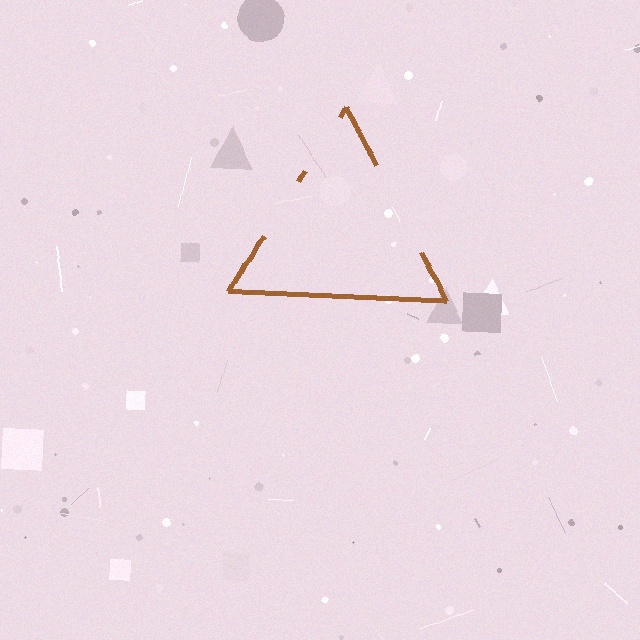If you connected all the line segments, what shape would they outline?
They would outline a triangle.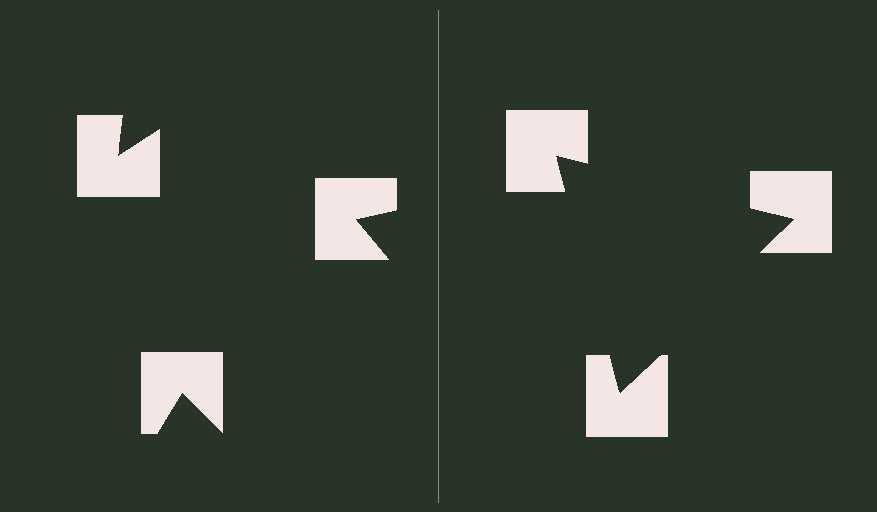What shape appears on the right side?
An illusory triangle.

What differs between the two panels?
The notched squares are positioned identically on both sides; only the wedge orientations differ. On the right they align to a triangle; on the left they are misaligned.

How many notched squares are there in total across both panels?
6 — 3 on each side.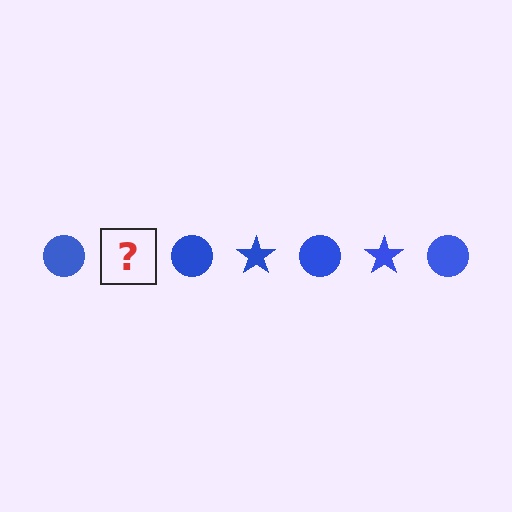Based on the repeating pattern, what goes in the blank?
The blank should be a blue star.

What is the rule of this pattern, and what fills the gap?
The rule is that the pattern cycles through circle, star shapes in blue. The gap should be filled with a blue star.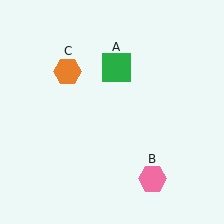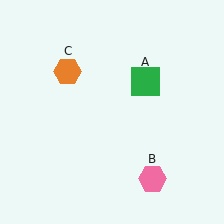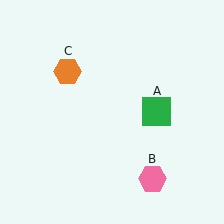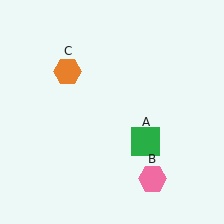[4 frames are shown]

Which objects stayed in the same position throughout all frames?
Pink hexagon (object B) and orange hexagon (object C) remained stationary.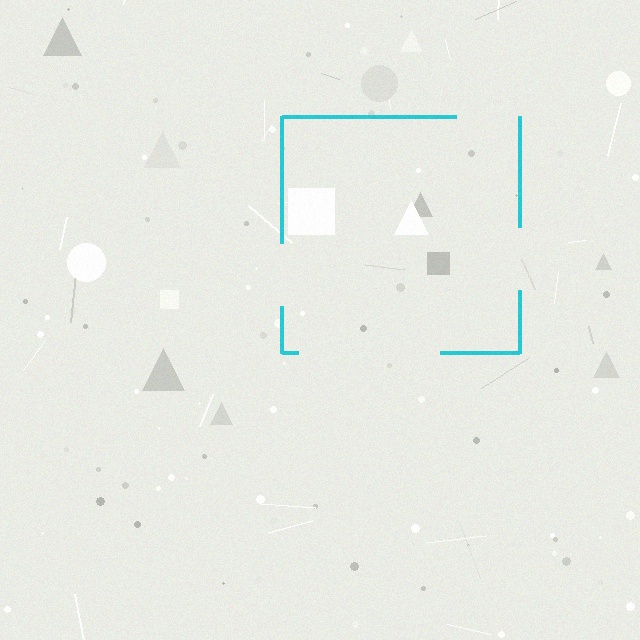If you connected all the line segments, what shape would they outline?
They would outline a square.